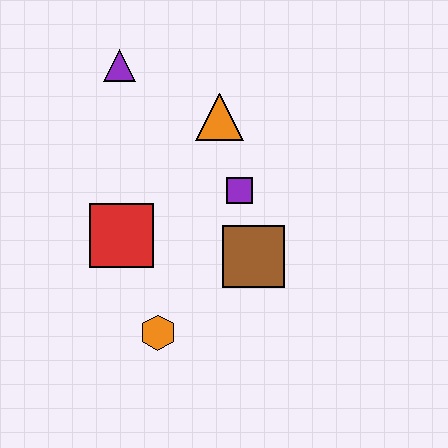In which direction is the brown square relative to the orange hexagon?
The brown square is to the right of the orange hexagon.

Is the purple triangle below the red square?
No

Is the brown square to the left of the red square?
No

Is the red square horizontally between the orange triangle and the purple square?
No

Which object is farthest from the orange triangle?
The orange hexagon is farthest from the orange triangle.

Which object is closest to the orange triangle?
The purple square is closest to the orange triangle.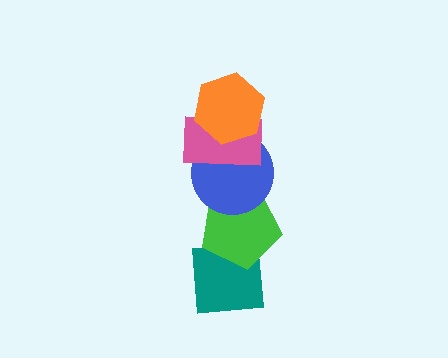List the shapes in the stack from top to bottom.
From top to bottom: the orange hexagon, the pink rectangle, the blue circle, the green pentagon, the teal square.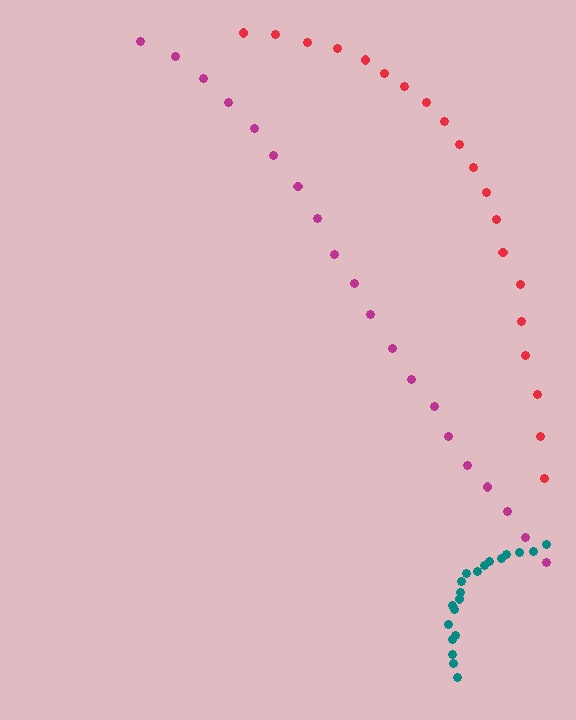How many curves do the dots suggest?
There are 3 distinct paths.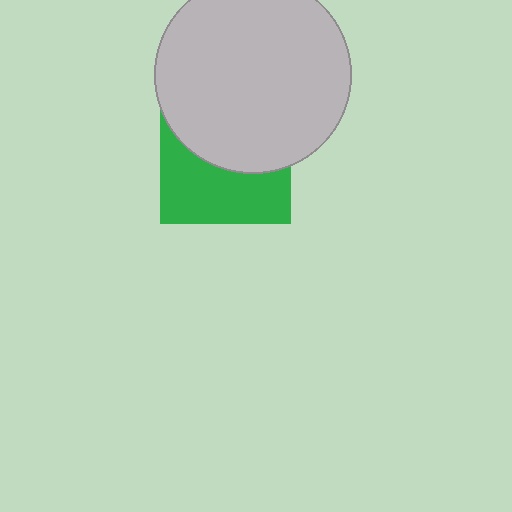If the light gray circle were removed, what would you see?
You would see the complete green square.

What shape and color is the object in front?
The object in front is a light gray circle.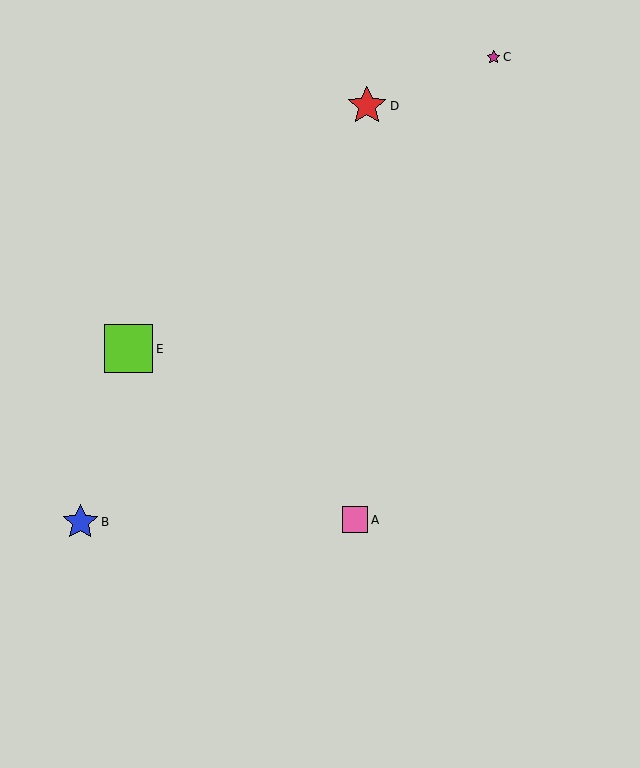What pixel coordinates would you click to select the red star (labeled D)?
Click at (367, 106) to select the red star D.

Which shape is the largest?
The lime square (labeled E) is the largest.